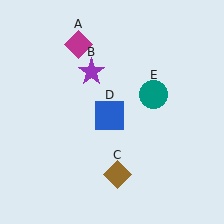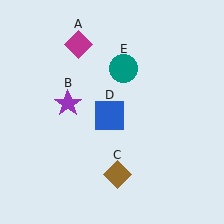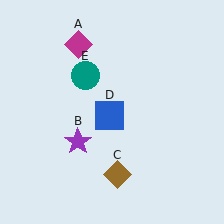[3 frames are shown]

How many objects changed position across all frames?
2 objects changed position: purple star (object B), teal circle (object E).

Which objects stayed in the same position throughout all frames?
Magenta diamond (object A) and brown diamond (object C) and blue square (object D) remained stationary.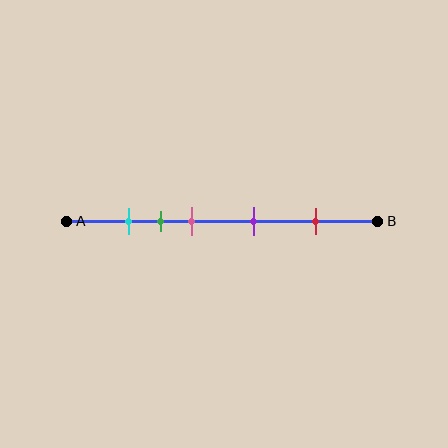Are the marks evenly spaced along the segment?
No, the marks are not evenly spaced.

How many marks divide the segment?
There are 5 marks dividing the segment.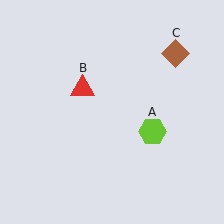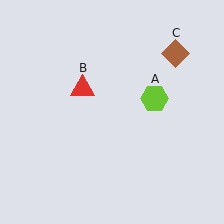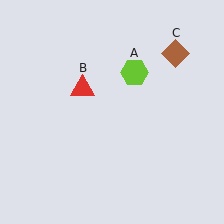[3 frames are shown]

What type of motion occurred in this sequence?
The lime hexagon (object A) rotated counterclockwise around the center of the scene.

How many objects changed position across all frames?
1 object changed position: lime hexagon (object A).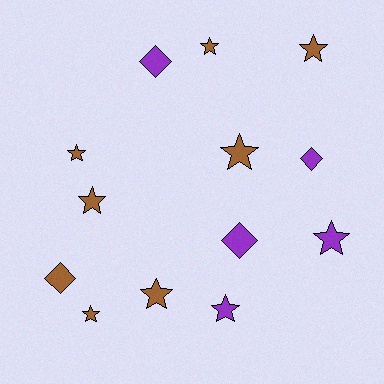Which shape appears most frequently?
Star, with 9 objects.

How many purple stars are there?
There are 2 purple stars.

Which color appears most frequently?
Brown, with 8 objects.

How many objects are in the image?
There are 13 objects.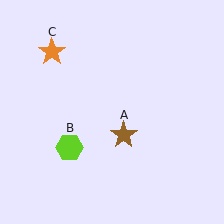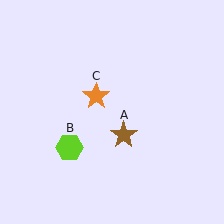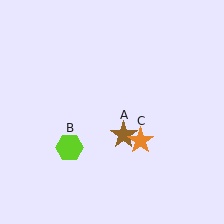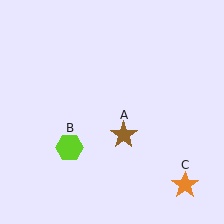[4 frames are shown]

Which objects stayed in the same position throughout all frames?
Brown star (object A) and lime hexagon (object B) remained stationary.